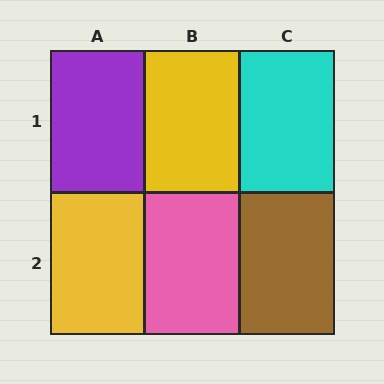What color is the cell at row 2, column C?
Brown.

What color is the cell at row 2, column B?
Pink.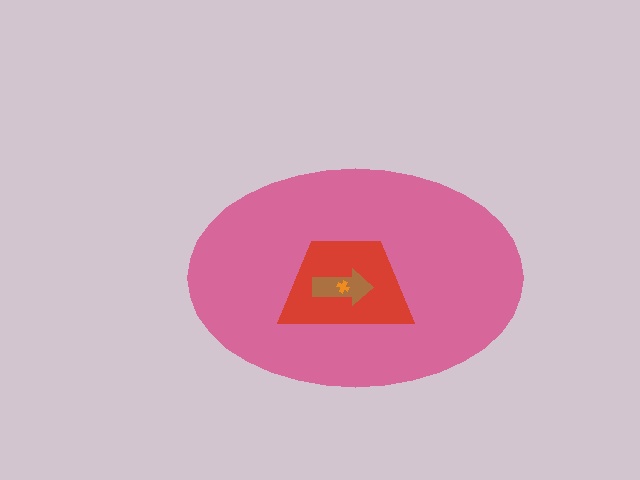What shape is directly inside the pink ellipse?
The red trapezoid.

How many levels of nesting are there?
4.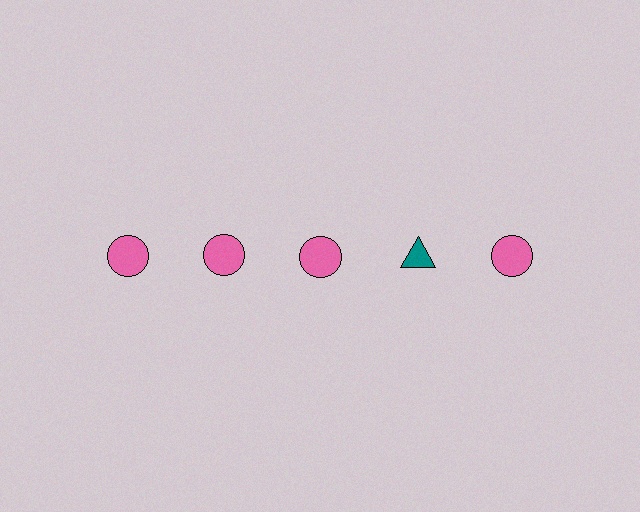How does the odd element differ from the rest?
It differs in both color (teal instead of pink) and shape (triangle instead of circle).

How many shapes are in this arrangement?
There are 5 shapes arranged in a grid pattern.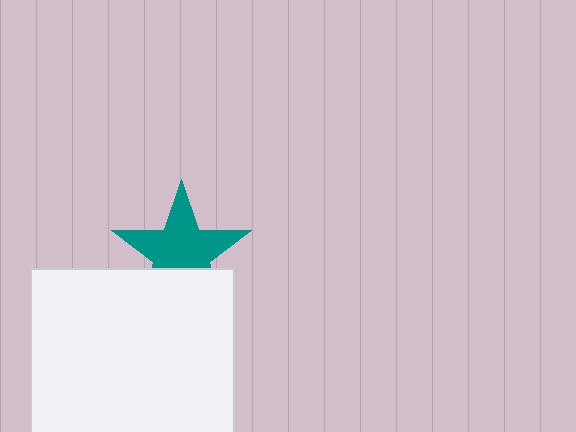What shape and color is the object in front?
The object in front is a white rectangle.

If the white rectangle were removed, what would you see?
You would see the complete teal star.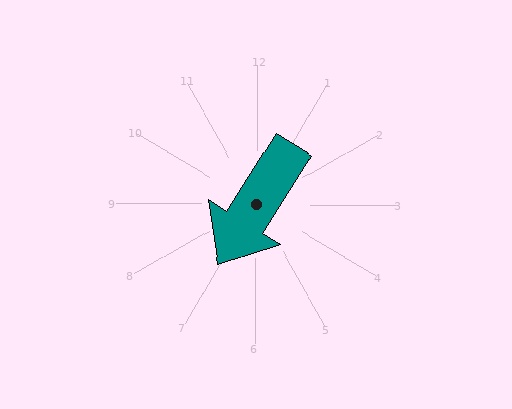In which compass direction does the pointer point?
Southwest.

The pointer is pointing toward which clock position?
Roughly 7 o'clock.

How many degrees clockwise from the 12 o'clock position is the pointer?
Approximately 212 degrees.